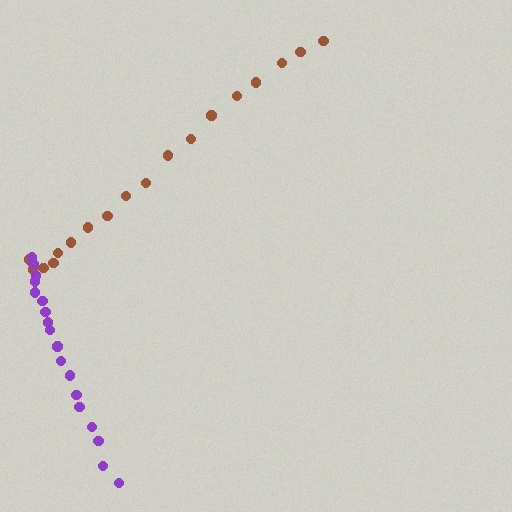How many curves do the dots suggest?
There are 2 distinct paths.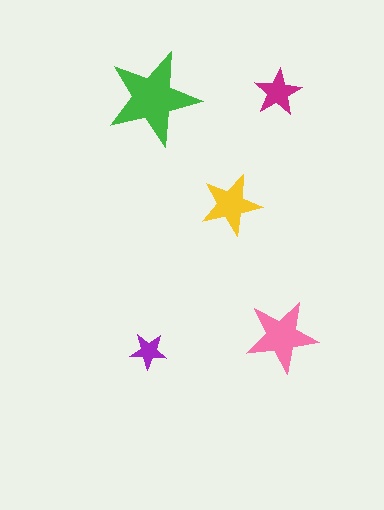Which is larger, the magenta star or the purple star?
The magenta one.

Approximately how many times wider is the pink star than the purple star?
About 2 times wider.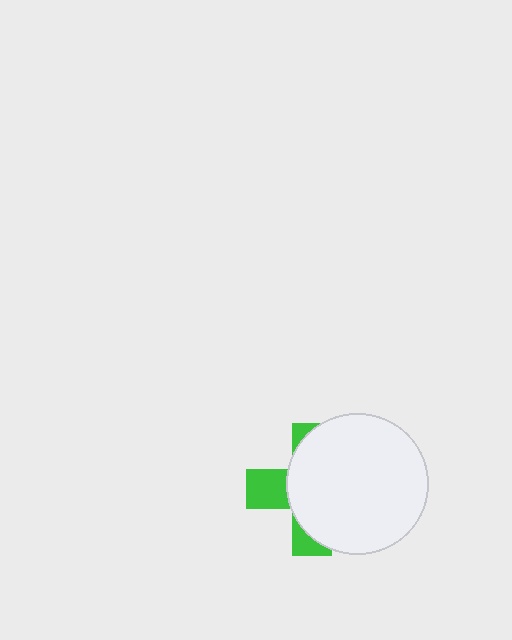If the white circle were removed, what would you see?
You would see the complete green cross.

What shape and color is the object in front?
The object in front is a white circle.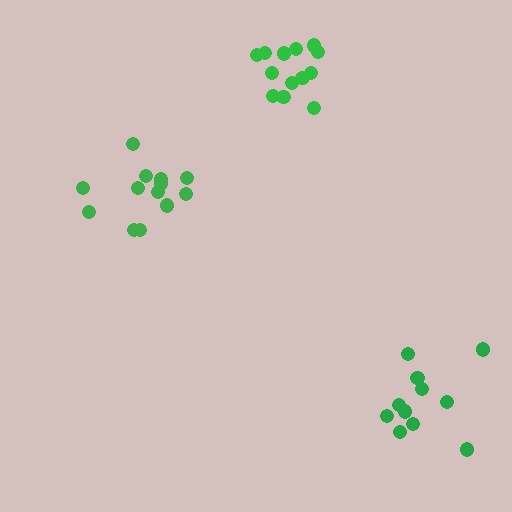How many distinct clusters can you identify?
There are 3 distinct clusters.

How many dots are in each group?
Group 1: 11 dots, Group 2: 13 dots, Group 3: 13 dots (37 total).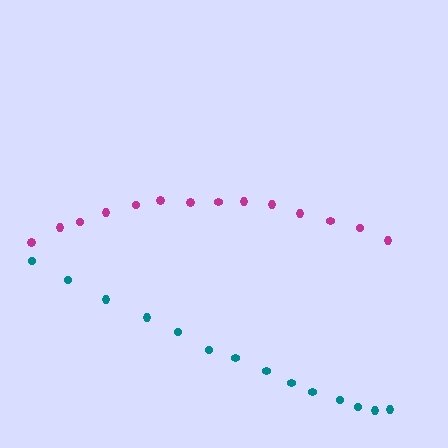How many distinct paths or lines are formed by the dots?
There are 2 distinct paths.